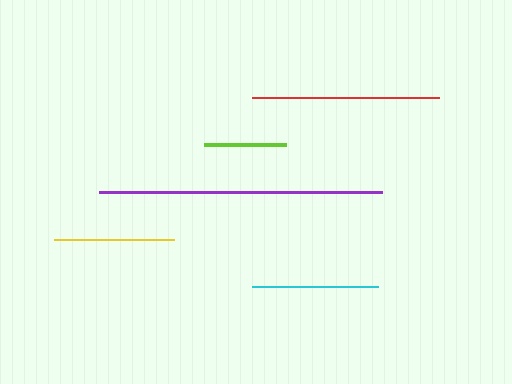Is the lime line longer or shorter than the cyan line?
The cyan line is longer than the lime line.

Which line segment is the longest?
The purple line is the longest at approximately 283 pixels.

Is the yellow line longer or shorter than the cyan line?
The cyan line is longer than the yellow line.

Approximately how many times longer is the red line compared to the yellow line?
The red line is approximately 1.6 times the length of the yellow line.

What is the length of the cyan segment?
The cyan segment is approximately 126 pixels long.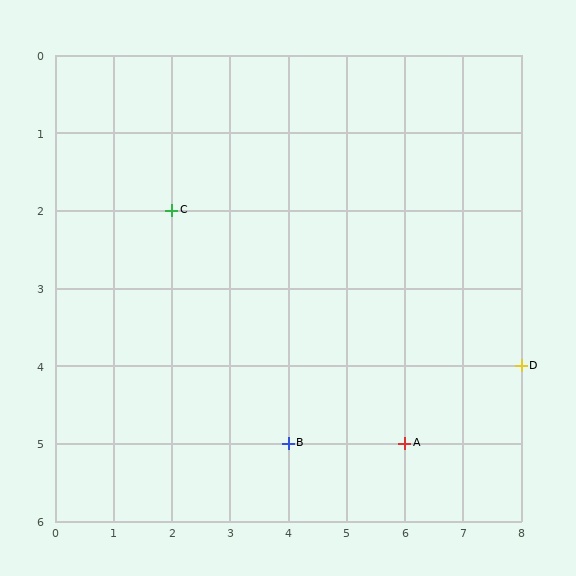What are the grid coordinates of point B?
Point B is at grid coordinates (4, 5).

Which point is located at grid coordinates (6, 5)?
Point A is at (6, 5).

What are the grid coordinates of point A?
Point A is at grid coordinates (6, 5).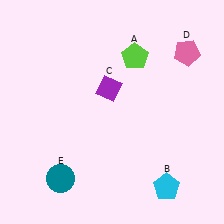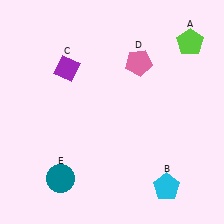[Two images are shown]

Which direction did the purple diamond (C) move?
The purple diamond (C) moved left.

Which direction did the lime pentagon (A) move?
The lime pentagon (A) moved right.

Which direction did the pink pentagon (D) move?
The pink pentagon (D) moved left.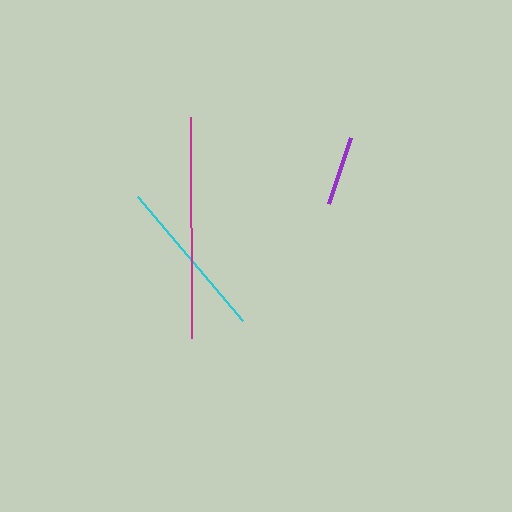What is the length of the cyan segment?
The cyan segment is approximately 163 pixels long.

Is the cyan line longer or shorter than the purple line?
The cyan line is longer than the purple line.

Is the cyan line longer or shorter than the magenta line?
The magenta line is longer than the cyan line.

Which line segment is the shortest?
The purple line is the shortest at approximately 69 pixels.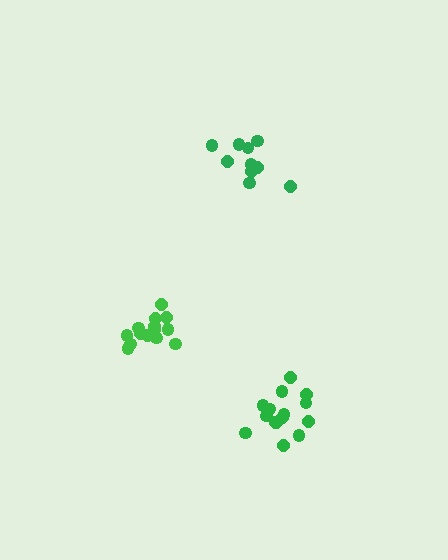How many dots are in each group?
Group 1: 14 dots, Group 2: 10 dots, Group 3: 15 dots (39 total).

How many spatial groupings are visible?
There are 3 spatial groupings.